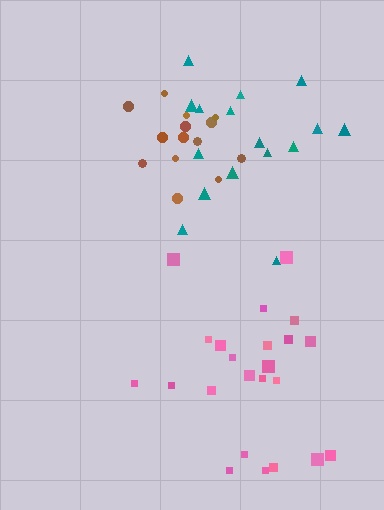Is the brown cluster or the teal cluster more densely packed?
Brown.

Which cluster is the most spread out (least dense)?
Teal.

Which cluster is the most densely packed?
Brown.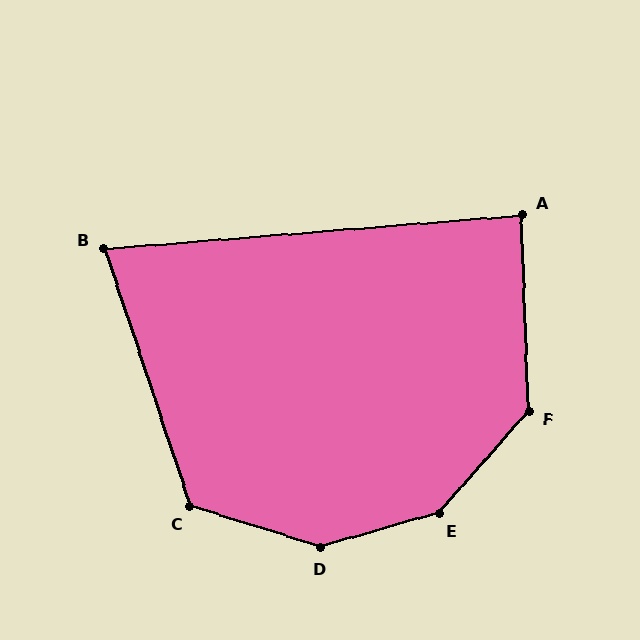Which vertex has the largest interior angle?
E, at approximately 147 degrees.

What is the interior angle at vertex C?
Approximately 126 degrees (obtuse).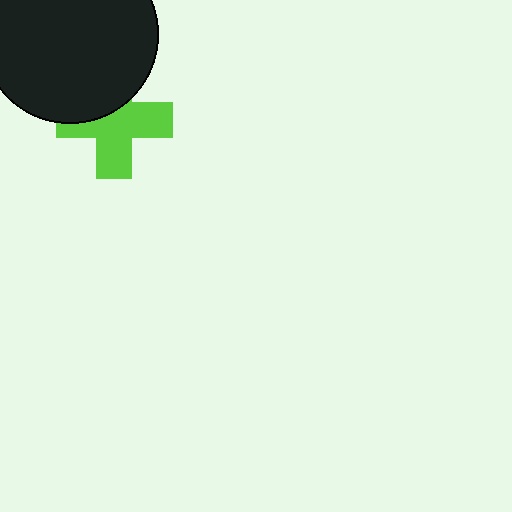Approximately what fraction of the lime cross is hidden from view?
Roughly 37% of the lime cross is hidden behind the black circle.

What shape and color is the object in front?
The object in front is a black circle.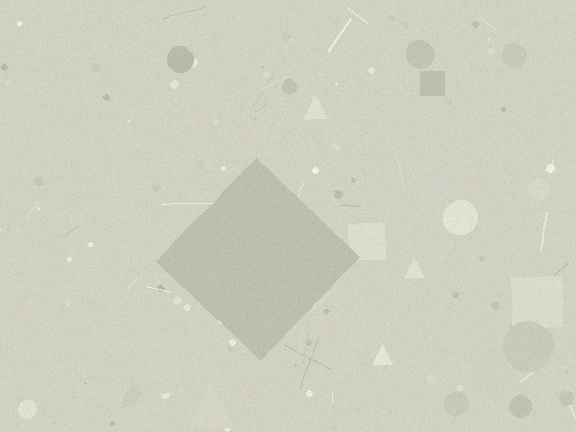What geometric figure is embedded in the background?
A diamond is embedded in the background.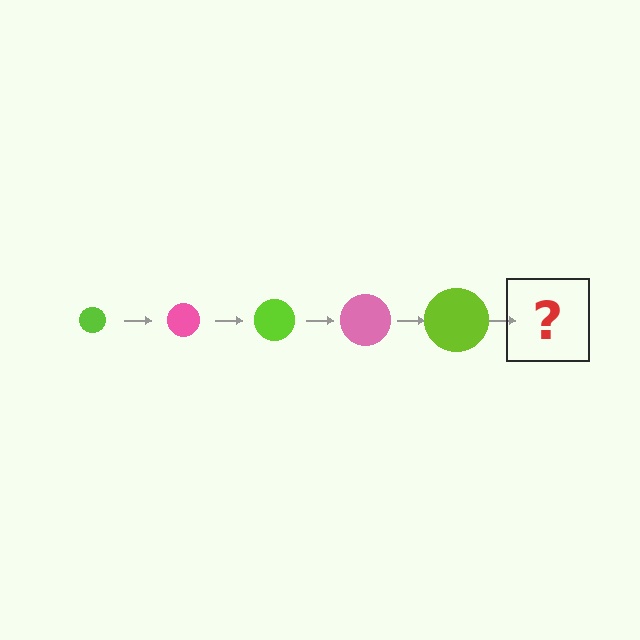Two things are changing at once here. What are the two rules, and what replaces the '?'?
The two rules are that the circle grows larger each step and the color cycles through lime and pink. The '?' should be a pink circle, larger than the previous one.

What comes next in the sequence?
The next element should be a pink circle, larger than the previous one.